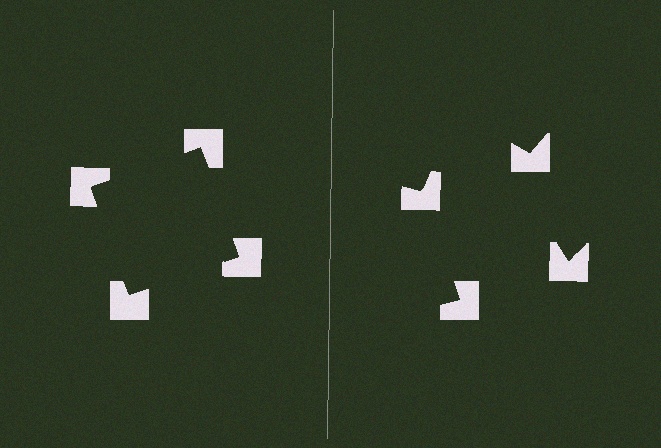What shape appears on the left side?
An illusory square.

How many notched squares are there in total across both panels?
8 — 4 on each side.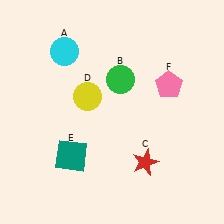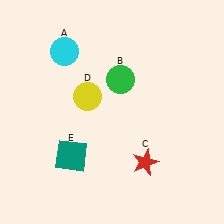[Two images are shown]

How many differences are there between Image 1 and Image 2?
There is 1 difference between the two images.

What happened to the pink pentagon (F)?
The pink pentagon (F) was removed in Image 2. It was in the top-right area of Image 1.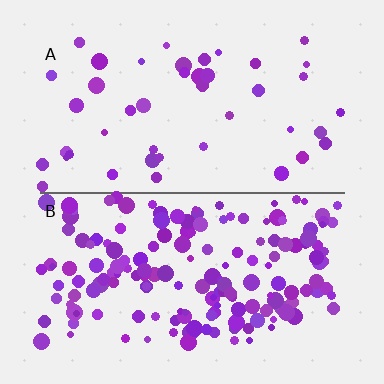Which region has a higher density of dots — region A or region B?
B (the bottom).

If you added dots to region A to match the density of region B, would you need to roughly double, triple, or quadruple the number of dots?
Approximately quadruple.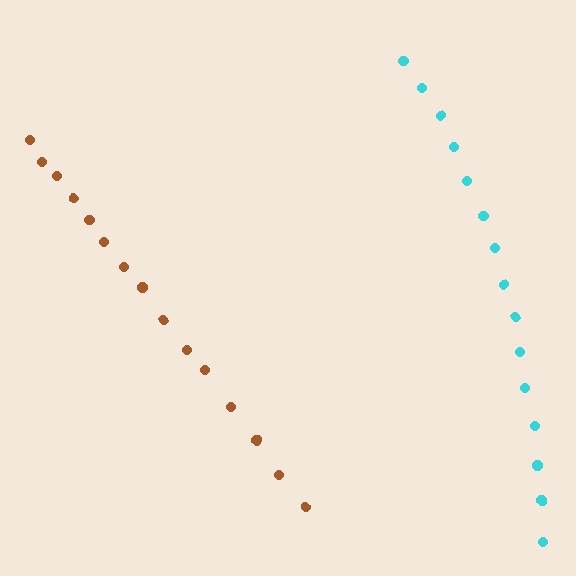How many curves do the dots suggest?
There are 2 distinct paths.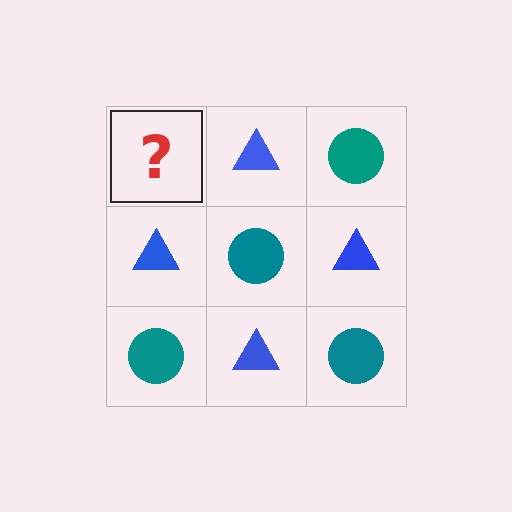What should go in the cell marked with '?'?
The missing cell should contain a teal circle.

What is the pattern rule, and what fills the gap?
The rule is that it alternates teal circle and blue triangle in a checkerboard pattern. The gap should be filled with a teal circle.